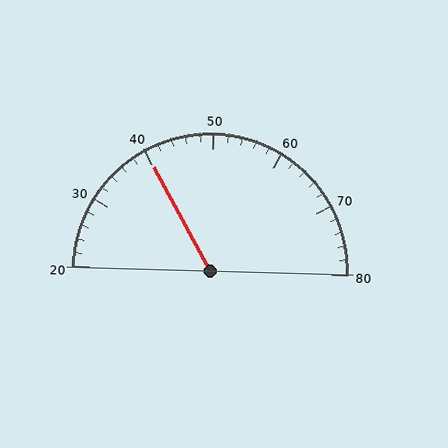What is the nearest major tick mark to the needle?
The nearest major tick mark is 40.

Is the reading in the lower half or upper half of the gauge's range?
The reading is in the lower half of the range (20 to 80).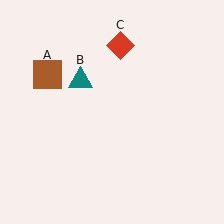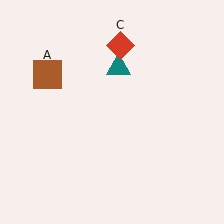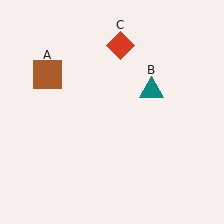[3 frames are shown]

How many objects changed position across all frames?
1 object changed position: teal triangle (object B).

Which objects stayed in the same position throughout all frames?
Brown square (object A) and red diamond (object C) remained stationary.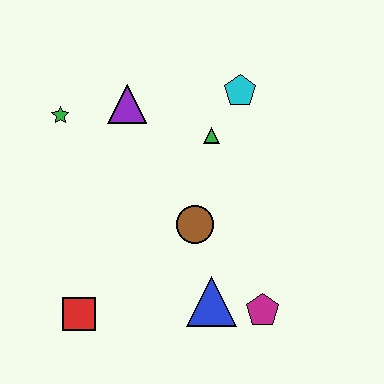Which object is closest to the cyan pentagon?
The green triangle is closest to the cyan pentagon.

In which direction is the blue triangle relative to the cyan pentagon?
The blue triangle is below the cyan pentagon.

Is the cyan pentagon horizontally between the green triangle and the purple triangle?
No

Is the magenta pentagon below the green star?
Yes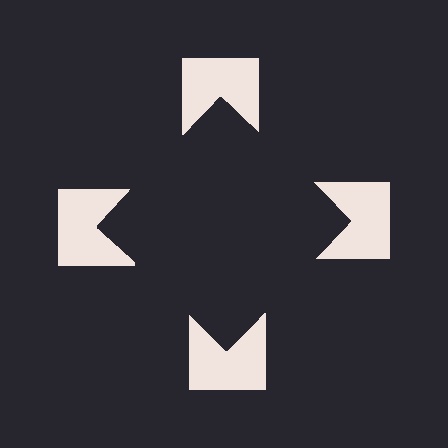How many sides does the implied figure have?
4 sides.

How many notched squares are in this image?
There are 4 — one at each vertex of the illusory square.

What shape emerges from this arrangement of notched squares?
An illusory square — its edges are inferred from the aligned wedge cuts in the notched squares, not physically drawn.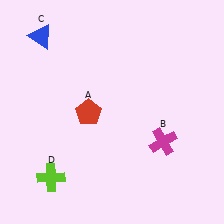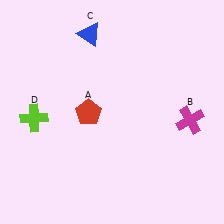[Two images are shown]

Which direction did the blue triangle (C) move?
The blue triangle (C) moved right.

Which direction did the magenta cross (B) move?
The magenta cross (B) moved right.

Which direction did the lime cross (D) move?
The lime cross (D) moved up.